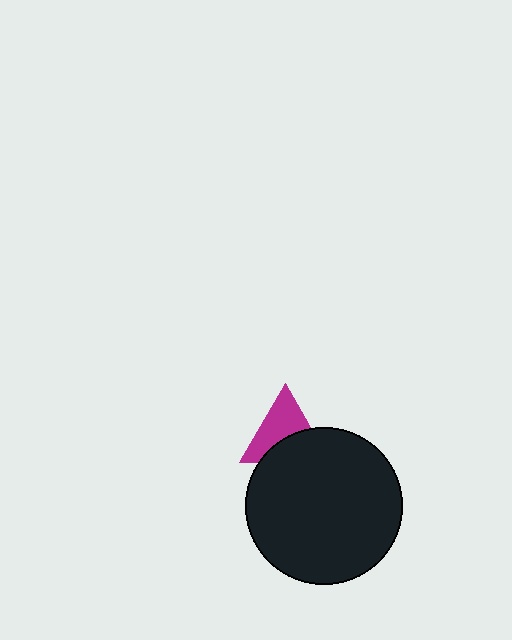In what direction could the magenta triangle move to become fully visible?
The magenta triangle could move up. That would shift it out from behind the black circle entirely.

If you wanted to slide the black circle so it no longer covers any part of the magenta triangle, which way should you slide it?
Slide it down — that is the most direct way to separate the two shapes.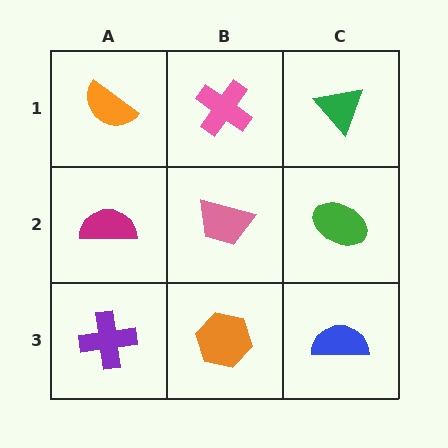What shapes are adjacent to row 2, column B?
A pink cross (row 1, column B), an orange hexagon (row 3, column B), a magenta semicircle (row 2, column A), a green ellipse (row 2, column C).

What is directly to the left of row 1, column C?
A pink cross.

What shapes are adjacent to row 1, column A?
A magenta semicircle (row 2, column A), a pink cross (row 1, column B).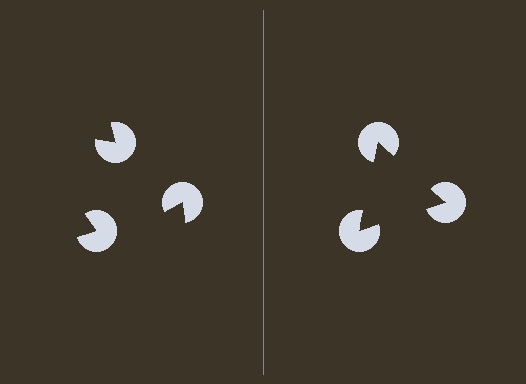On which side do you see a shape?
An illusory triangle appears on the right side. On the left side the wedge cuts are rotated, so no coherent shape forms.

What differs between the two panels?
The pac-man discs are positioned identically on both sides; only the wedge orientations differ. On the right they align to a triangle; on the left they are misaligned.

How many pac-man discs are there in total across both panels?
6 — 3 on each side.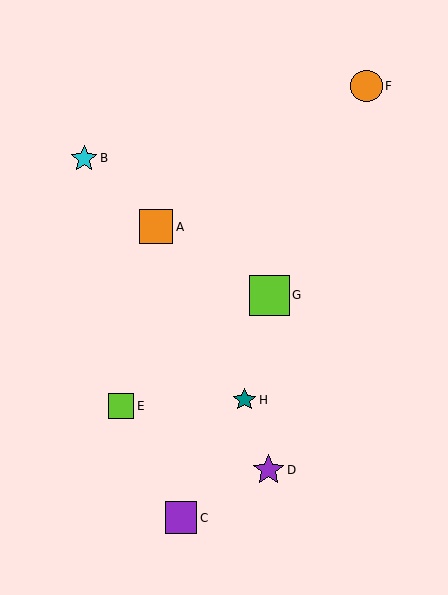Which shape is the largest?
The lime square (labeled G) is the largest.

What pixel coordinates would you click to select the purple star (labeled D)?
Click at (268, 470) to select the purple star D.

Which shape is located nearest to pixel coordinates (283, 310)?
The lime square (labeled G) at (269, 295) is nearest to that location.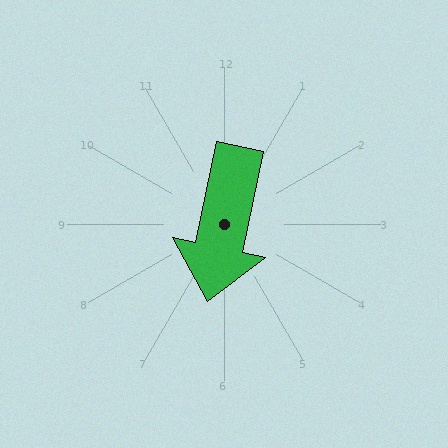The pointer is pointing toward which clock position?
Roughly 6 o'clock.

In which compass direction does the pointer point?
South.